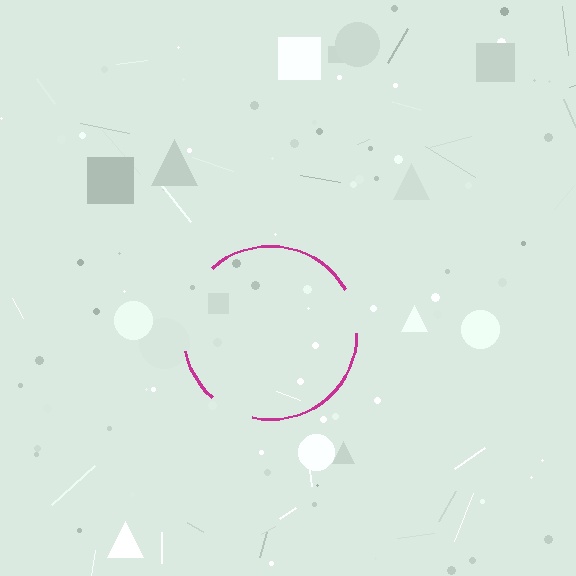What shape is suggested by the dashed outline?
The dashed outline suggests a circle.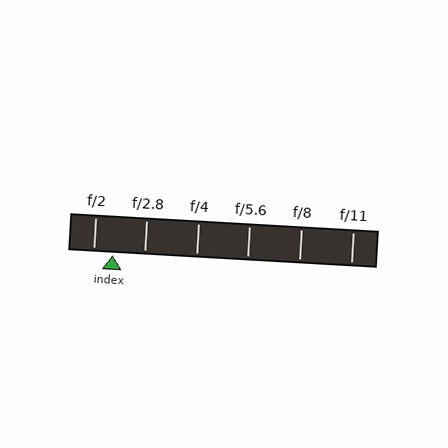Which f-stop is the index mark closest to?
The index mark is closest to f/2.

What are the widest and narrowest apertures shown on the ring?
The widest aperture shown is f/2 and the narrowest is f/11.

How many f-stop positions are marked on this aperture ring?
There are 6 f-stop positions marked.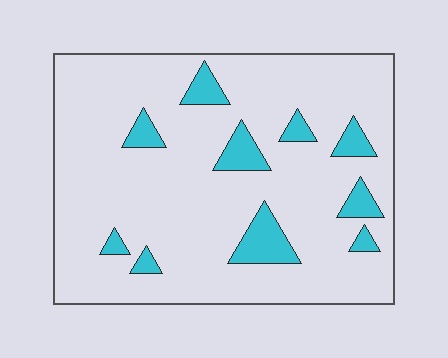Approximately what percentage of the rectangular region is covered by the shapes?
Approximately 10%.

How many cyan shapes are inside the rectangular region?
10.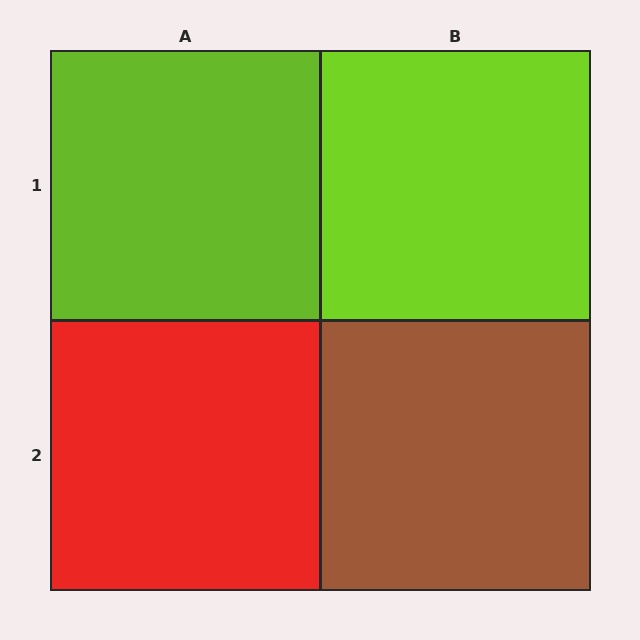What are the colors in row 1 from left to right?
Lime, lime.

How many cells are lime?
2 cells are lime.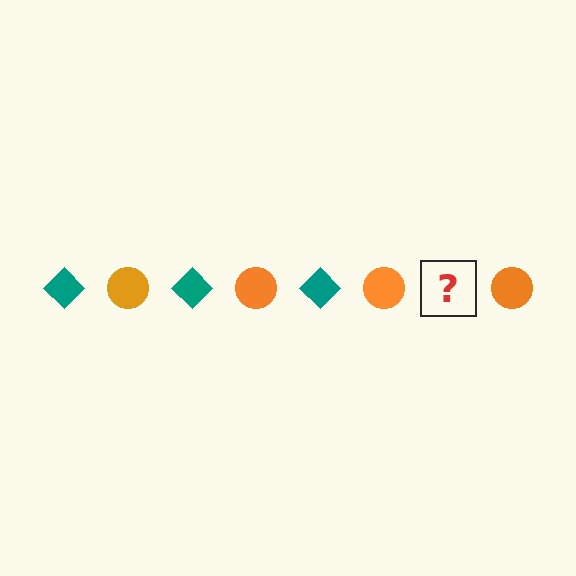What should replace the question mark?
The question mark should be replaced with a teal diamond.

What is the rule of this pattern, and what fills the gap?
The rule is that the pattern alternates between teal diamond and orange circle. The gap should be filled with a teal diamond.